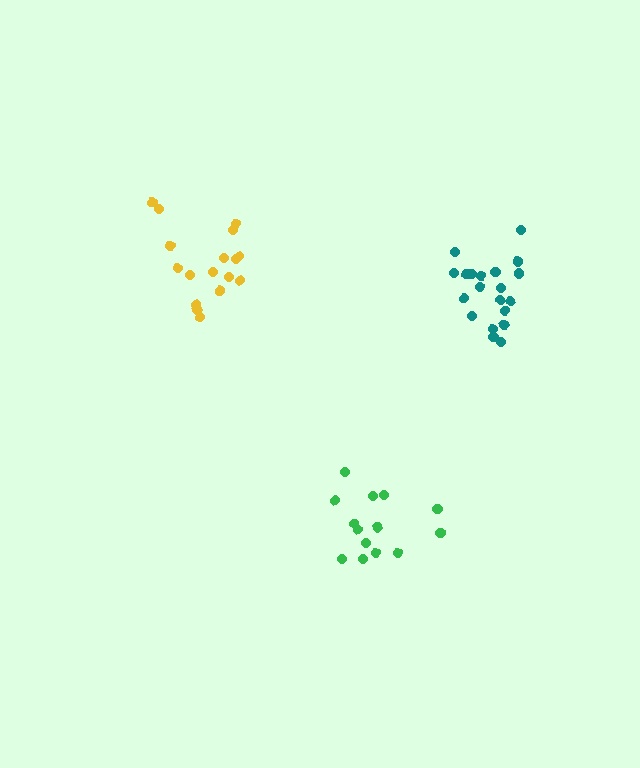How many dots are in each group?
Group 1: 20 dots, Group 2: 17 dots, Group 3: 14 dots (51 total).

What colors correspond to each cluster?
The clusters are colored: teal, yellow, green.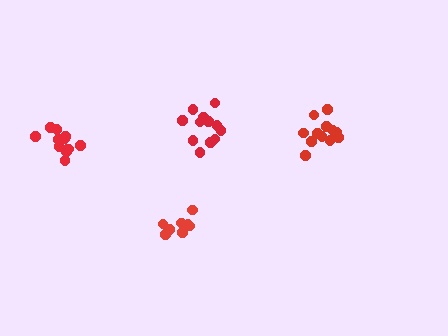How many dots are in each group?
Group 1: 8 dots, Group 2: 12 dots, Group 3: 12 dots, Group 4: 12 dots (44 total).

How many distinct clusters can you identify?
There are 4 distinct clusters.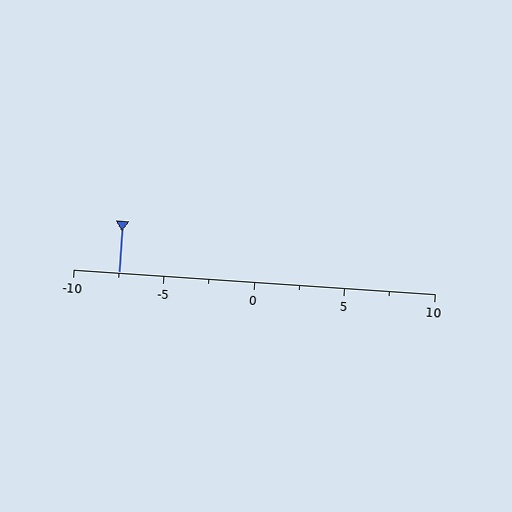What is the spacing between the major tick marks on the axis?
The major ticks are spaced 5 apart.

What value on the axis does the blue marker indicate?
The marker indicates approximately -7.5.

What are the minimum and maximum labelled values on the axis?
The axis runs from -10 to 10.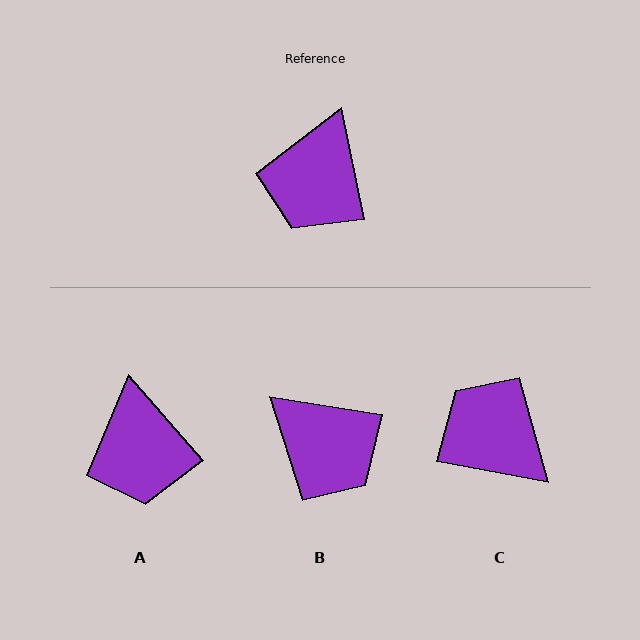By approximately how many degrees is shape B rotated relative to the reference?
Approximately 70 degrees counter-clockwise.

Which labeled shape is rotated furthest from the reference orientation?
C, about 112 degrees away.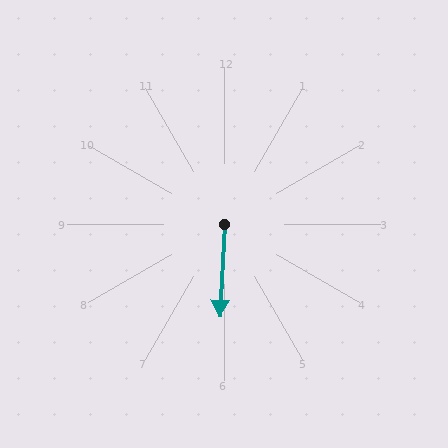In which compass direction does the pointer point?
South.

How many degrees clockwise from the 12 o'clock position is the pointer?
Approximately 183 degrees.